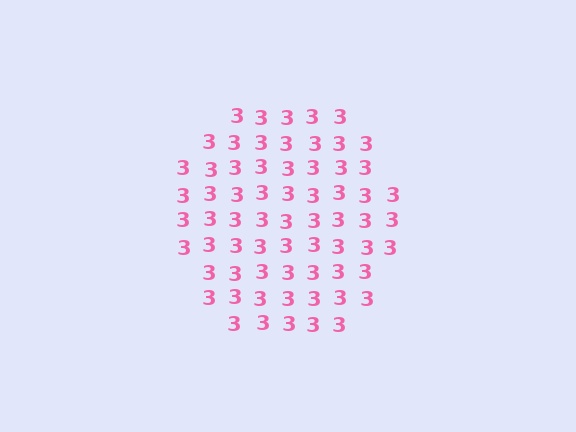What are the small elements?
The small elements are digit 3's.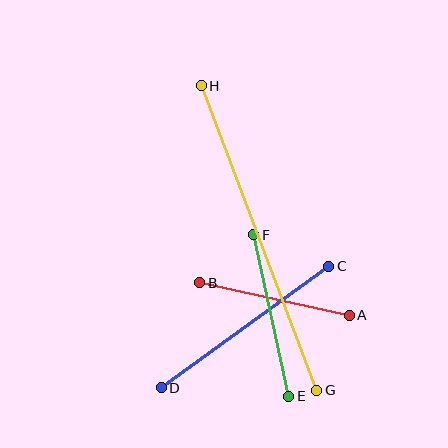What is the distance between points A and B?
The distance is approximately 153 pixels.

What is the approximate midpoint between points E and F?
The midpoint is at approximately (271, 316) pixels.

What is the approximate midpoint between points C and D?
The midpoint is at approximately (245, 327) pixels.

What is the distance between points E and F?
The distance is approximately 165 pixels.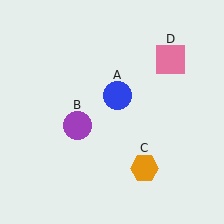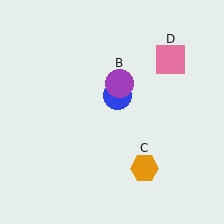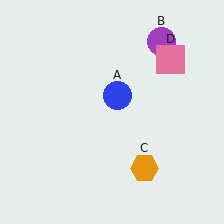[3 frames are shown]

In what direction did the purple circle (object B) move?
The purple circle (object B) moved up and to the right.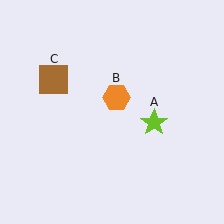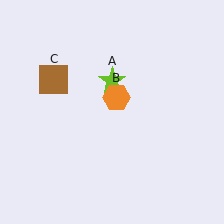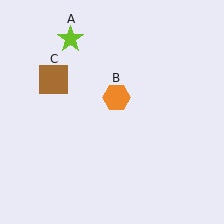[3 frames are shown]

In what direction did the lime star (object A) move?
The lime star (object A) moved up and to the left.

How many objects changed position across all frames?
1 object changed position: lime star (object A).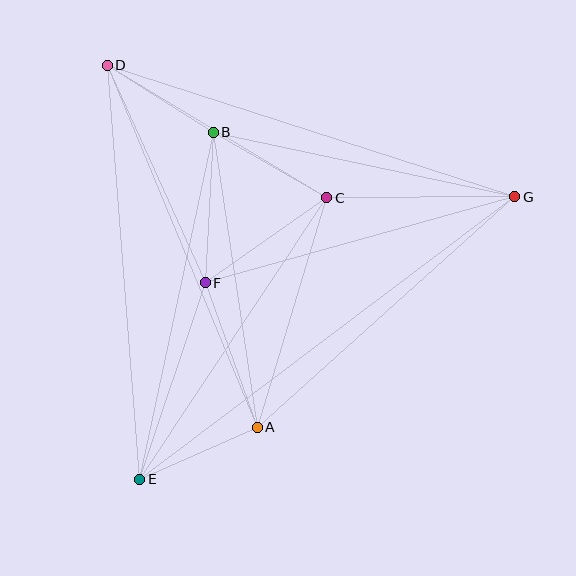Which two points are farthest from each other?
Points E and G are farthest from each other.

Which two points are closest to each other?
Points B and D are closest to each other.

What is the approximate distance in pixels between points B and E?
The distance between B and E is approximately 354 pixels.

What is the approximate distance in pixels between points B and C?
The distance between B and C is approximately 131 pixels.